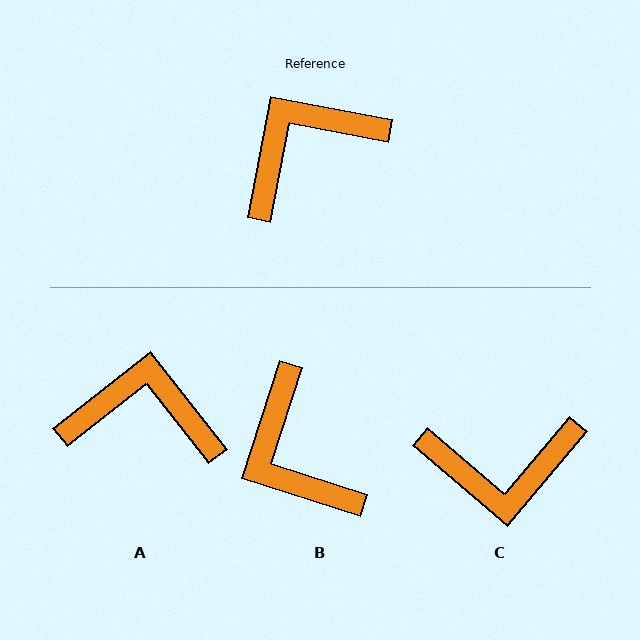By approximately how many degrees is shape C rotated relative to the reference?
Approximately 151 degrees counter-clockwise.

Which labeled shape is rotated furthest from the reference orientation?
C, about 151 degrees away.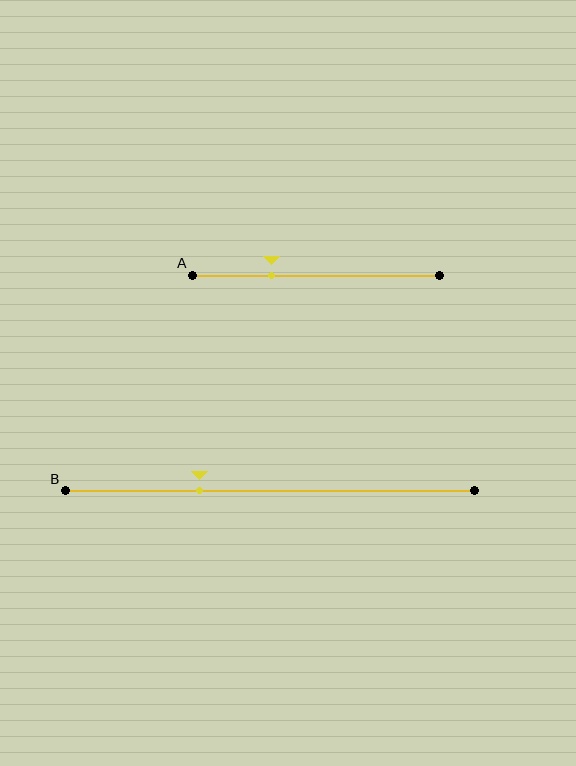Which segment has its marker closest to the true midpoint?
Segment B has its marker closest to the true midpoint.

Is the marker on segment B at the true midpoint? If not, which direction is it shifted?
No, the marker on segment B is shifted to the left by about 17% of the segment length.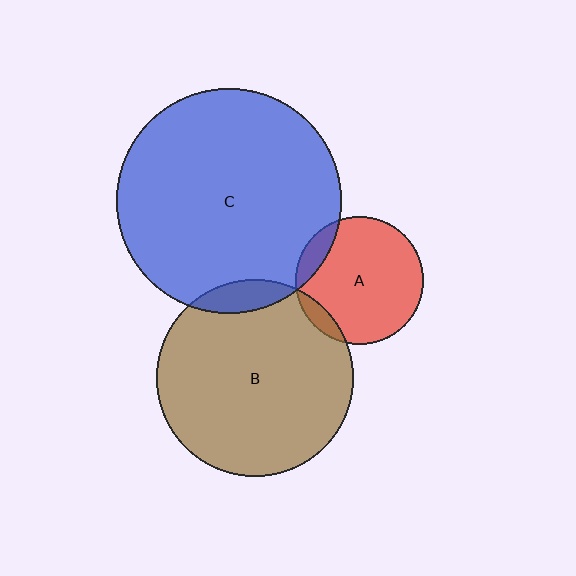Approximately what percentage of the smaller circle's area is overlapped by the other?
Approximately 10%.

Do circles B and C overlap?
Yes.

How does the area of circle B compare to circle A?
Approximately 2.4 times.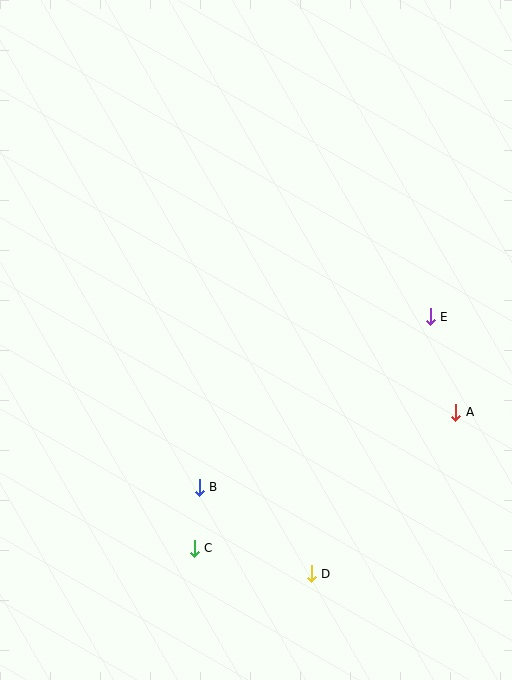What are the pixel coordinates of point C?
Point C is at (194, 548).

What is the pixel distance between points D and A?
The distance between D and A is 217 pixels.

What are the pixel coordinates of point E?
Point E is at (430, 317).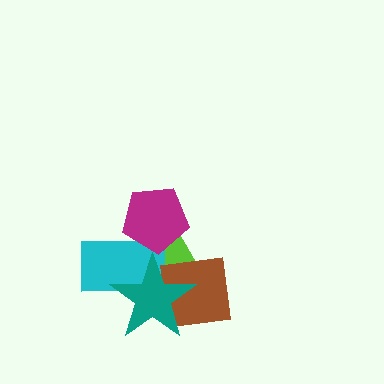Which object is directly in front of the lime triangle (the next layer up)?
The cyan rectangle is directly in front of the lime triangle.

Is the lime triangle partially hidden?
Yes, it is partially covered by another shape.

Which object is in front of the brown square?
The teal star is in front of the brown square.